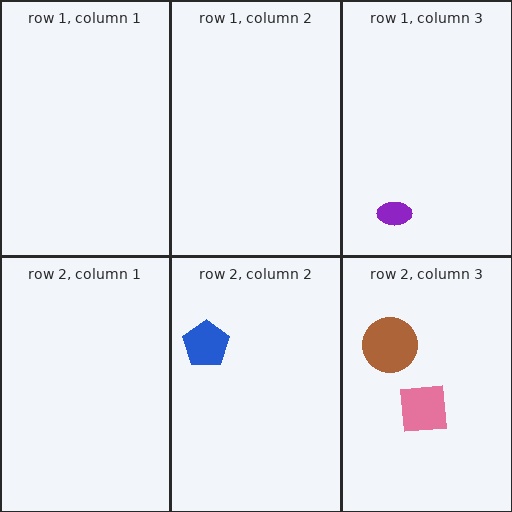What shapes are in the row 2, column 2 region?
The blue pentagon.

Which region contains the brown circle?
The row 2, column 3 region.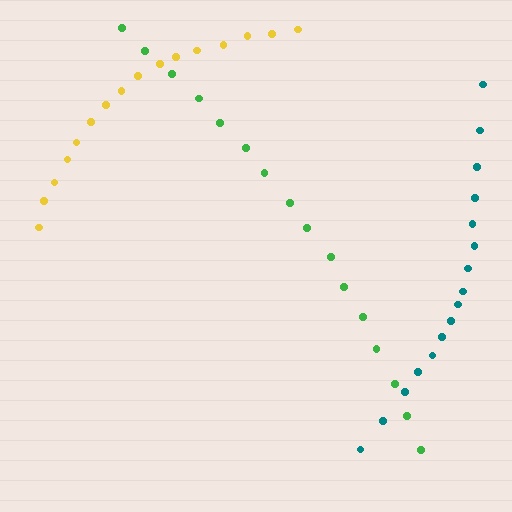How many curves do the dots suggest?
There are 3 distinct paths.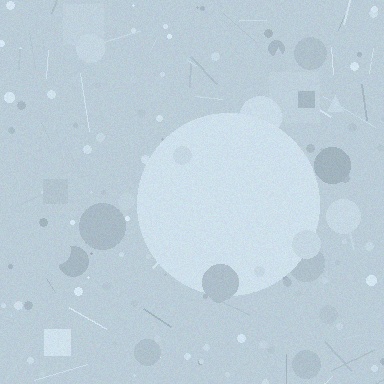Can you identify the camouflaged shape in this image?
The camouflaged shape is a circle.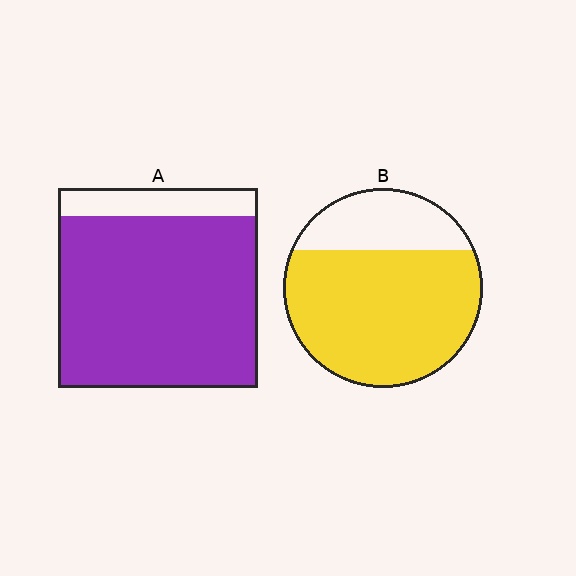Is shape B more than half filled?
Yes.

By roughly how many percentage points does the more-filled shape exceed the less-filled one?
By roughly 10 percentage points (A over B).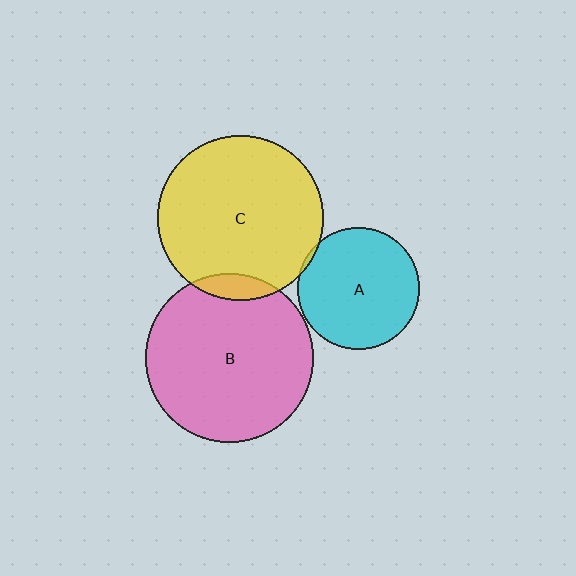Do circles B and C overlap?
Yes.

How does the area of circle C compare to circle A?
Approximately 1.8 times.